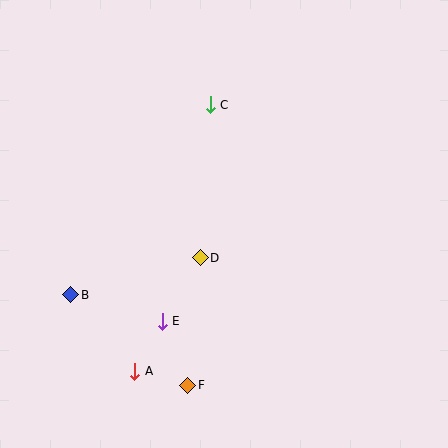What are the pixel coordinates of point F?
Point F is at (188, 385).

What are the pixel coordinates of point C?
Point C is at (210, 105).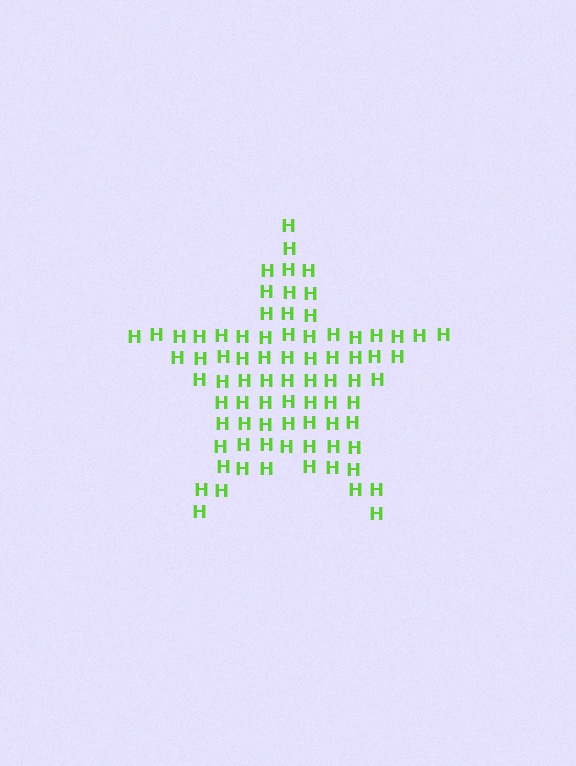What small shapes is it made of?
It is made of small letter H's.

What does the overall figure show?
The overall figure shows a star.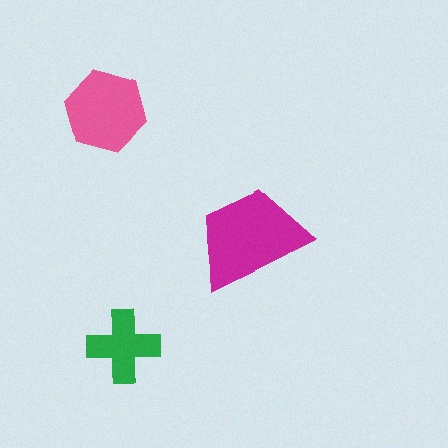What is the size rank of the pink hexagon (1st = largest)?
2nd.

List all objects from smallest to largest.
The green cross, the pink hexagon, the magenta trapezoid.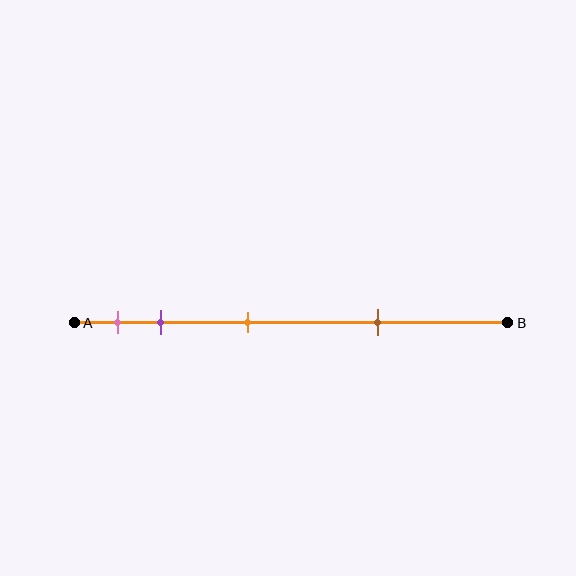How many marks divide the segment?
There are 4 marks dividing the segment.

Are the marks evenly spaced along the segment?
No, the marks are not evenly spaced.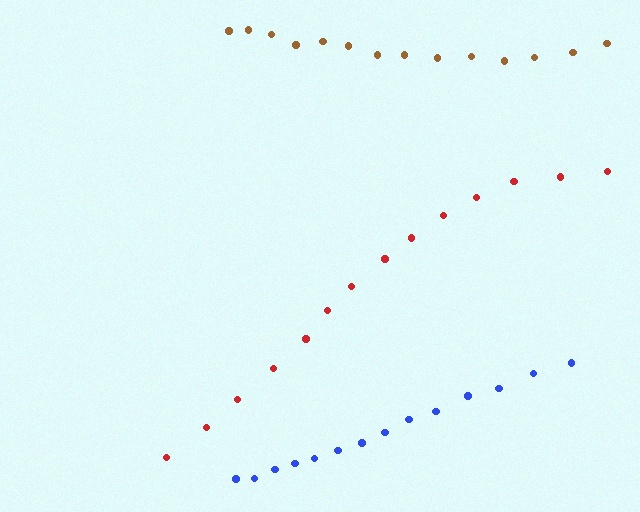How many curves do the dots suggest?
There are 3 distinct paths.